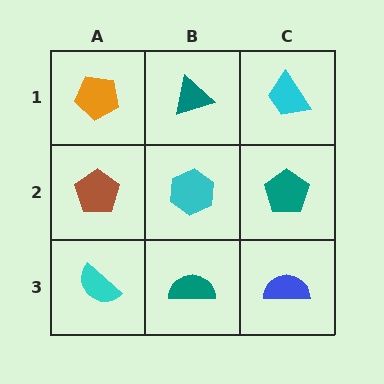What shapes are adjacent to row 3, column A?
A brown pentagon (row 2, column A), a teal semicircle (row 3, column B).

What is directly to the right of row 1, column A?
A teal triangle.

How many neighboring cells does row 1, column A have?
2.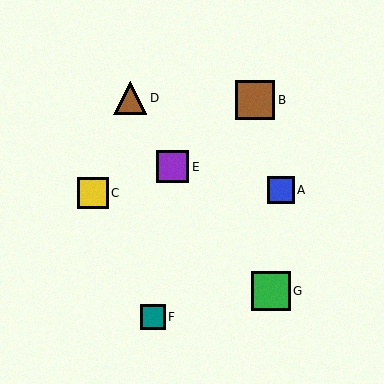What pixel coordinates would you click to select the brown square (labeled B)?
Click at (255, 100) to select the brown square B.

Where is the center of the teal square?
The center of the teal square is at (153, 317).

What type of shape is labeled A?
Shape A is a blue square.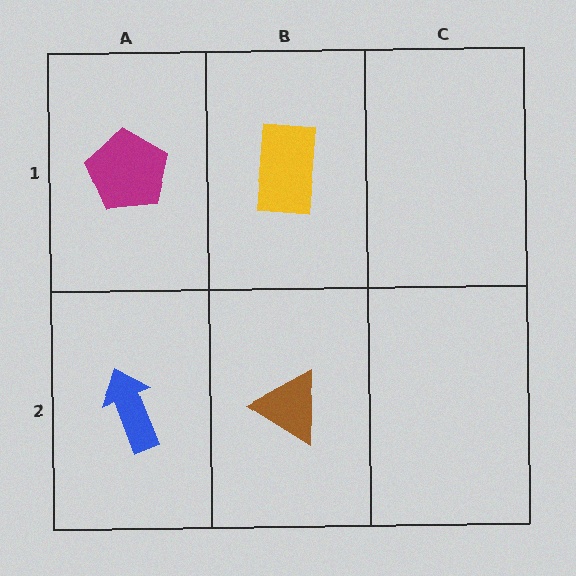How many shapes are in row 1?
2 shapes.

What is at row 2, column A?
A blue arrow.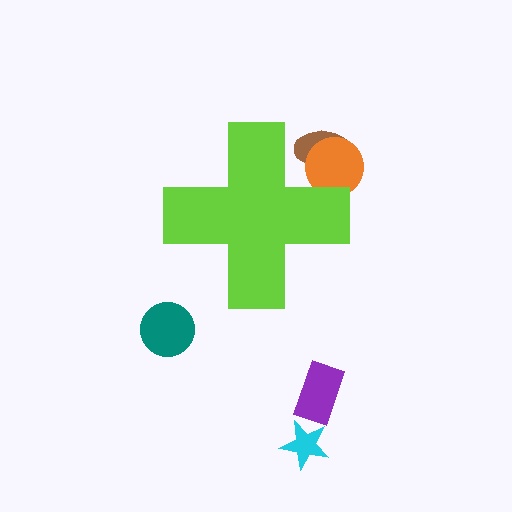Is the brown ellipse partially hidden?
Yes, the brown ellipse is partially hidden behind the lime cross.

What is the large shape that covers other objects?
A lime cross.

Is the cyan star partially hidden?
No, the cyan star is fully visible.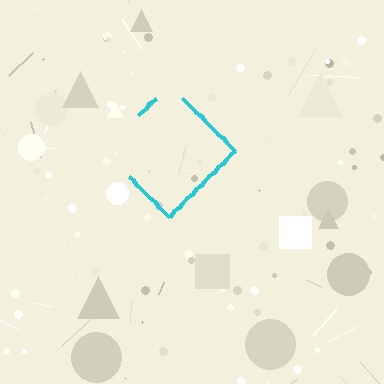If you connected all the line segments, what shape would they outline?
They would outline a diamond.